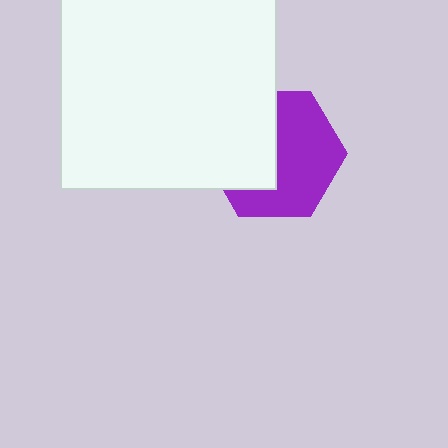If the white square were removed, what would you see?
You would see the complete purple hexagon.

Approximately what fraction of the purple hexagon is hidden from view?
Roughly 43% of the purple hexagon is hidden behind the white square.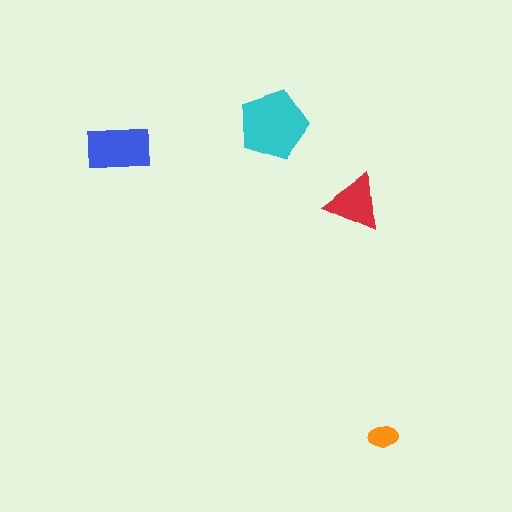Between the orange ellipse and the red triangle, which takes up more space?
The red triangle.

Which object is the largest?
The cyan pentagon.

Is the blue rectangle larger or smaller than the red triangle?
Larger.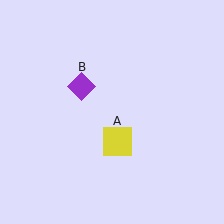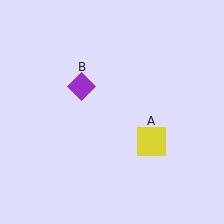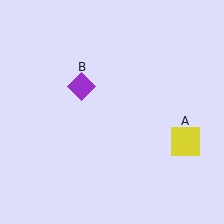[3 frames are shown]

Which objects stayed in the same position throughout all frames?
Purple diamond (object B) remained stationary.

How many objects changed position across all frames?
1 object changed position: yellow square (object A).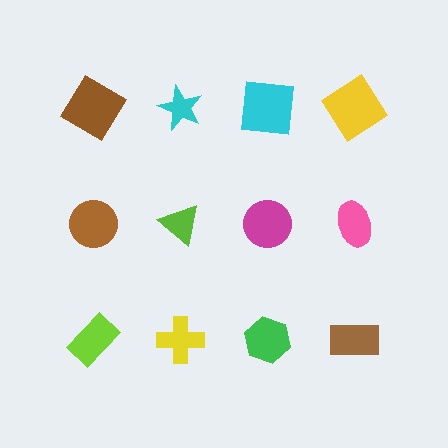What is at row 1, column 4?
A yellow diamond.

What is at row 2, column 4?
A pink ellipse.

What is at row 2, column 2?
A lime triangle.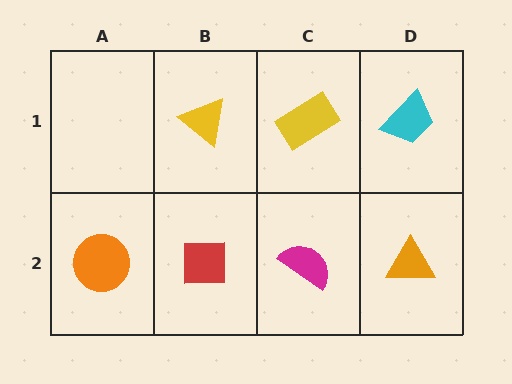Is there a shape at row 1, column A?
No, that cell is empty.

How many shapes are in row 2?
4 shapes.